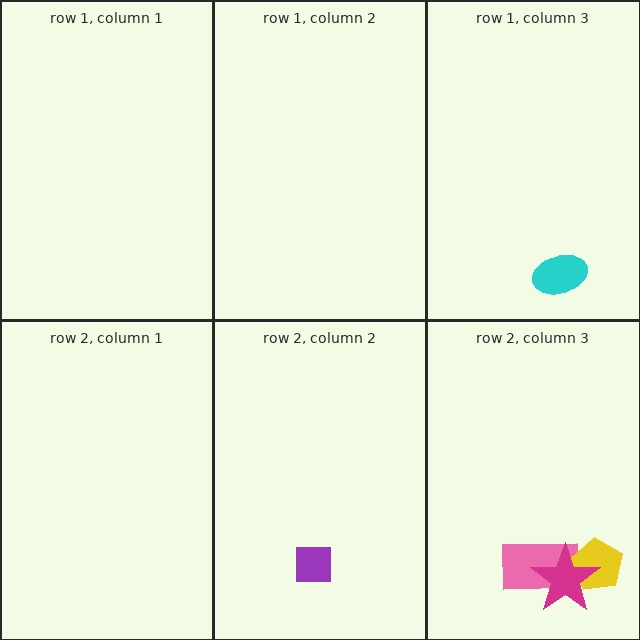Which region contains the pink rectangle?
The row 2, column 3 region.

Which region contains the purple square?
The row 2, column 2 region.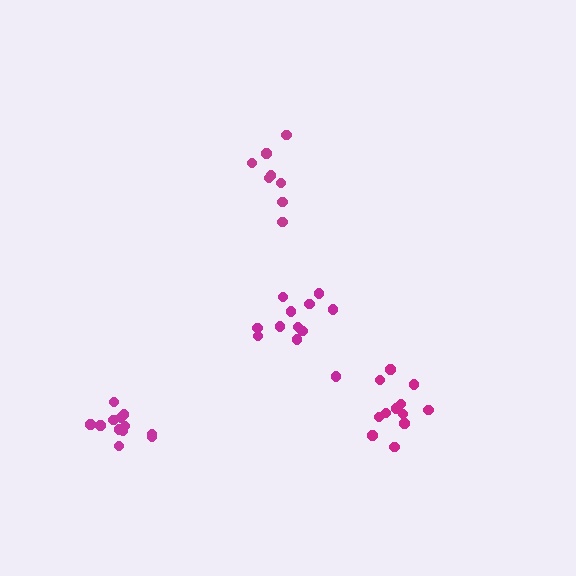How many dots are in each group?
Group 1: 8 dots, Group 2: 12 dots, Group 3: 12 dots, Group 4: 12 dots (44 total).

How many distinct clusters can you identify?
There are 4 distinct clusters.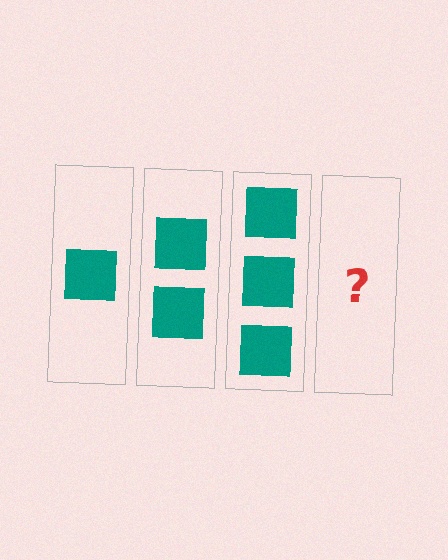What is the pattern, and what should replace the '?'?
The pattern is that each step adds one more square. The '?' should be 4 squares.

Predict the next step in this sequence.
The next step is 4 squares.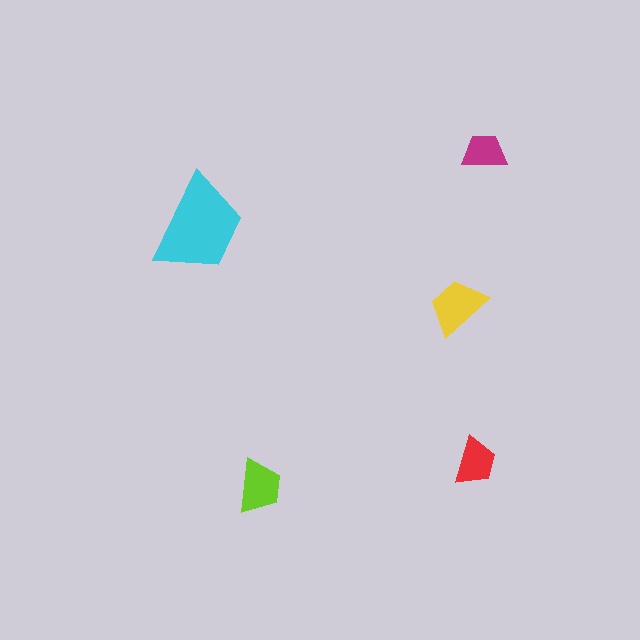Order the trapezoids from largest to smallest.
the cyan one, the yellow one, the lime one, the red one, the magenta one.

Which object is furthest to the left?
The cyan trapezoid is leftmost.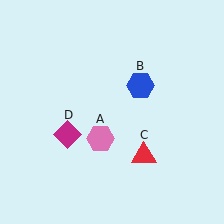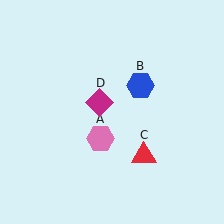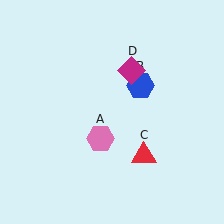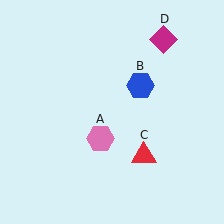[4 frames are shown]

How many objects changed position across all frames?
1 object changed position: magenta diamond (object D).